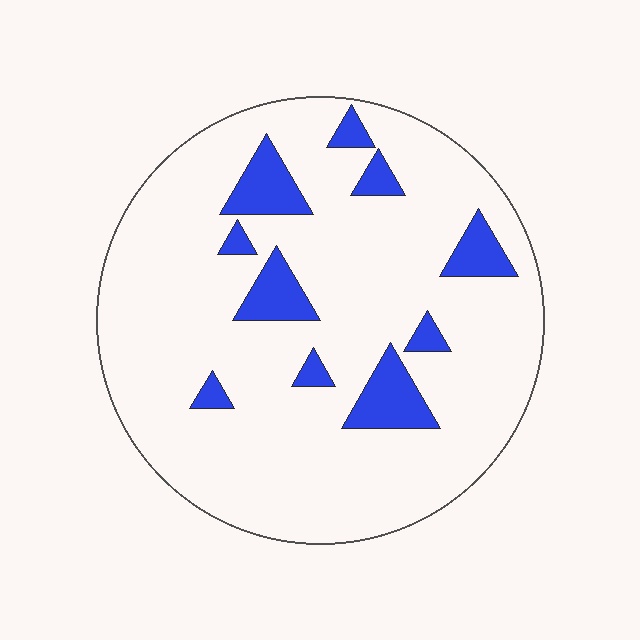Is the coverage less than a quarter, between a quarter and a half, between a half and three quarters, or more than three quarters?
Less than a quarter.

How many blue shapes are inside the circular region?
10.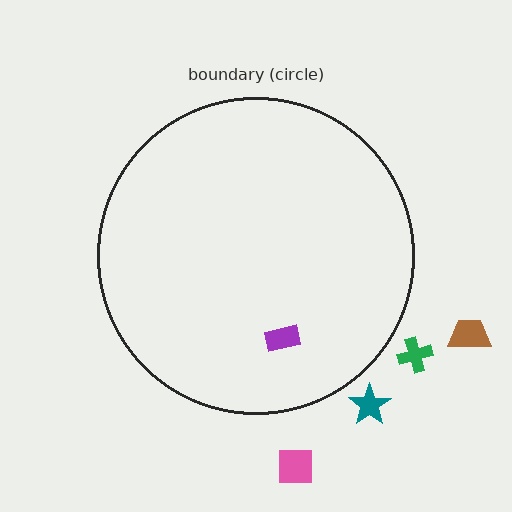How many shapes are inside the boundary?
1 inside, 4 outside.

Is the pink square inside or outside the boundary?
Outside.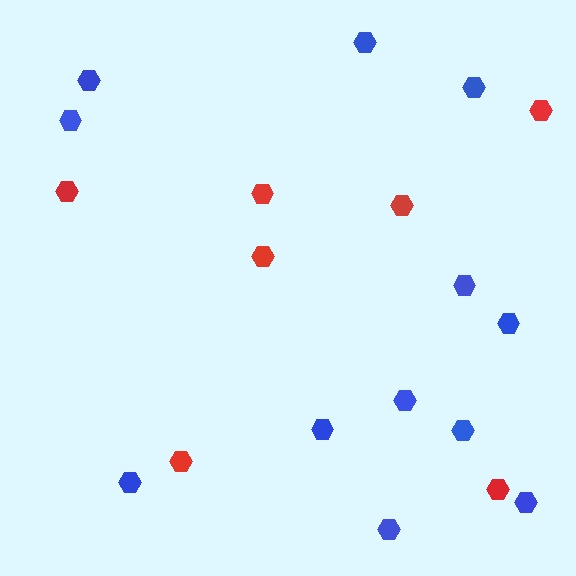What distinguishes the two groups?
There are 2 groups: one group of blue hexagons (12) and one group of red hexagons (7).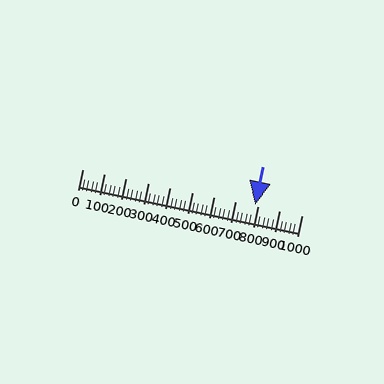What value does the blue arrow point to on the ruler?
The blue arrow points to approximately 787.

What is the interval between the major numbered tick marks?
The major tick marks are spaced 100 units apart.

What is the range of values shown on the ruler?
The ruler shows values from 0 to 1000.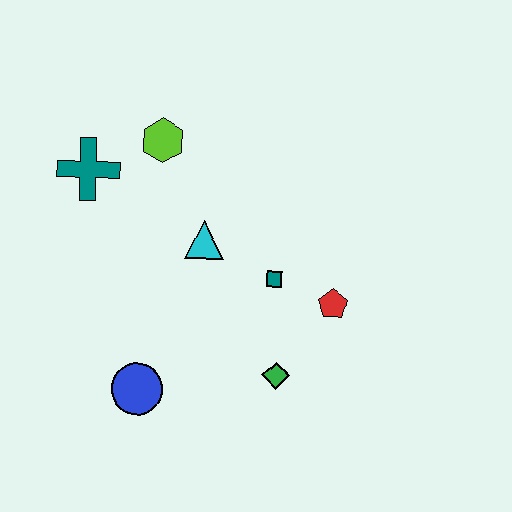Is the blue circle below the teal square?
Yes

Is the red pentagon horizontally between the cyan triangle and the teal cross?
No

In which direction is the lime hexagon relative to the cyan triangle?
The lime hexagon is above the cyan triangle.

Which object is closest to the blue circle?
The green diamond is closest to the blue circle.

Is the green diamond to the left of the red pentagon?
Yes